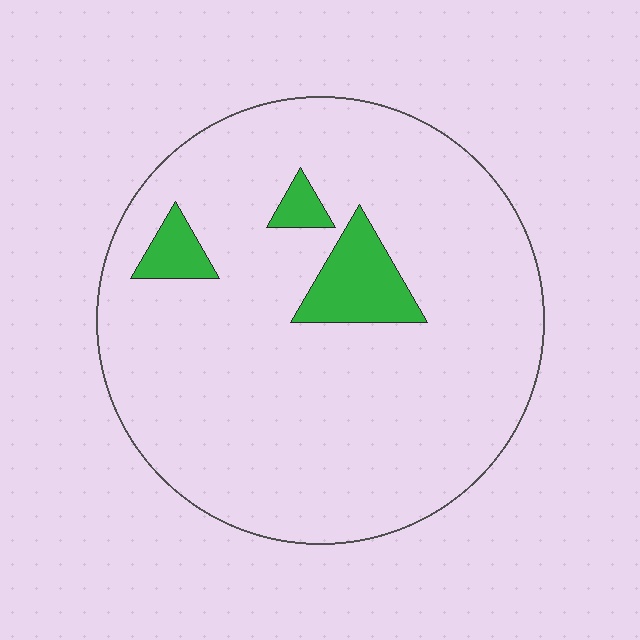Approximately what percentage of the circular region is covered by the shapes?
Approximately 10%.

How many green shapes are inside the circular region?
3.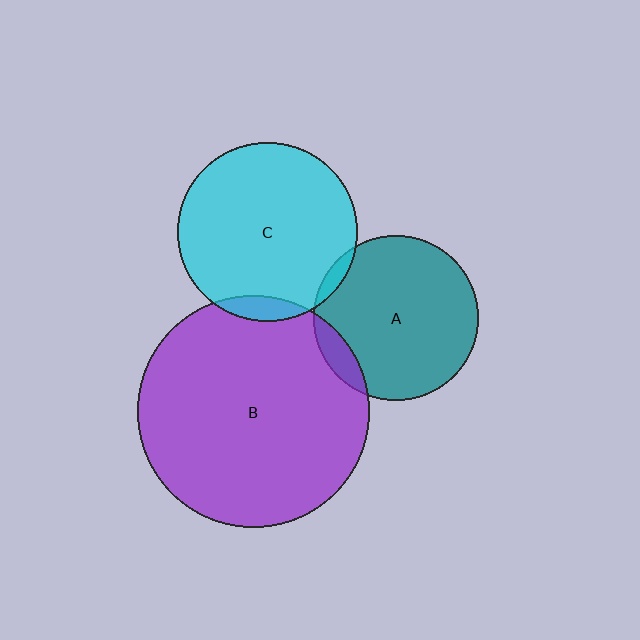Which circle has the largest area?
Circle B (purple).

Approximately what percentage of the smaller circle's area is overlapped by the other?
Approximately 5%.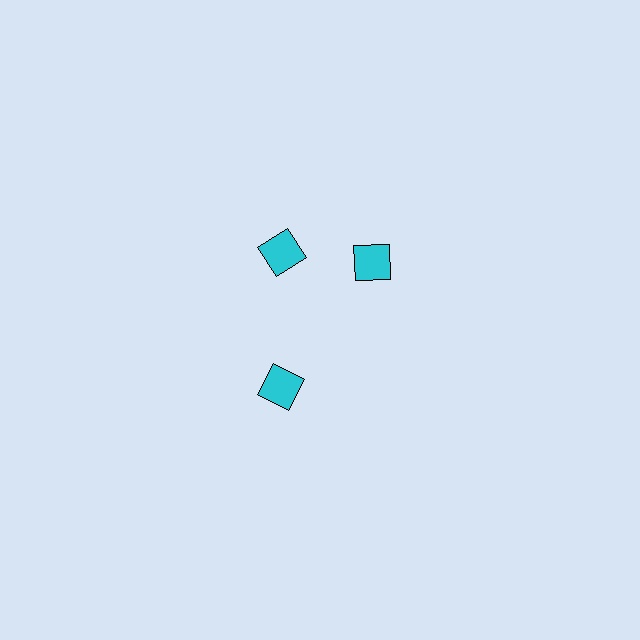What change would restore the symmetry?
The symmetry would be restored by rotating it back into even spacing with its neighbors so that all 3 diamonds sit at equal angles and equal distance from the center.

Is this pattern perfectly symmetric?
No. The 3 cyan diamonds are arranged in a ring, but one element near the 3 o'clock position is rotated out of alignment along the ring, breaking the 3-fold rotational symmetry.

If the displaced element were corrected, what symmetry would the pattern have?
It would have 3-fold rotational symmetry — the pattern would map onto itself every 120 degrees.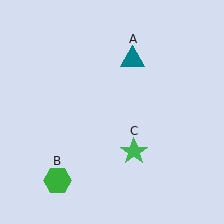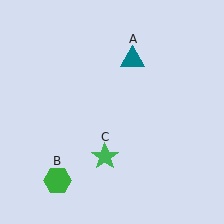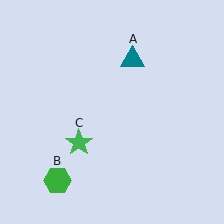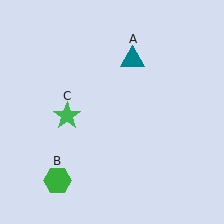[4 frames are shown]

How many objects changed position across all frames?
1 object changed position: green star (object C).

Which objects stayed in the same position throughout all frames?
Teal triangle (object A) and green hexagon (object B) remained stationary.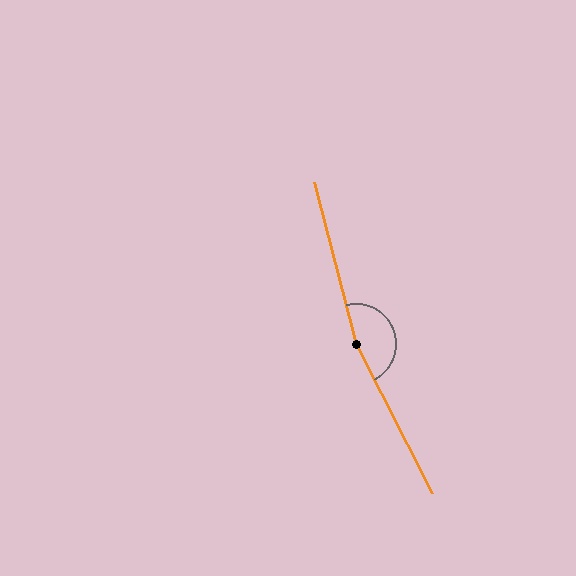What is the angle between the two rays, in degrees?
Approximately 168 degrees.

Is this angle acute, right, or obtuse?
It is obtuse.